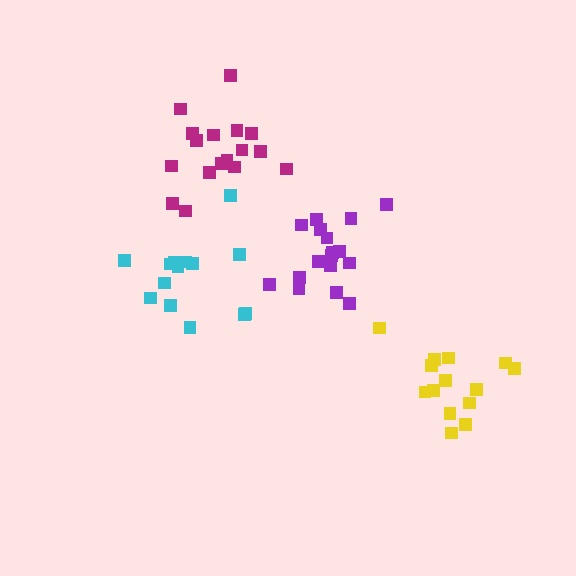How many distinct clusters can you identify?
There are 4 distinct clusters.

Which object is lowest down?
The yellow cluster is bottommost.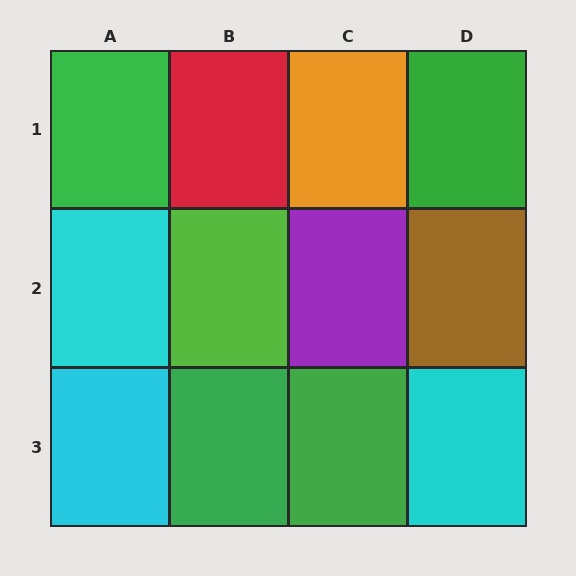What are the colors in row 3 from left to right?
Cyan, green, green, cyan.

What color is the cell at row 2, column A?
Cyan.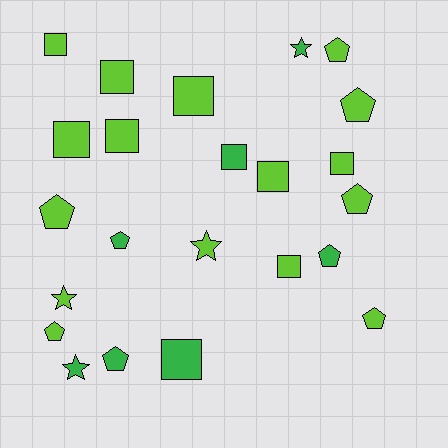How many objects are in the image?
There are 23 objects.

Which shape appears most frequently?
Square, with 10 objects.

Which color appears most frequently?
Lime, with 16 objects.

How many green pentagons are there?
There are 3 green pentagons.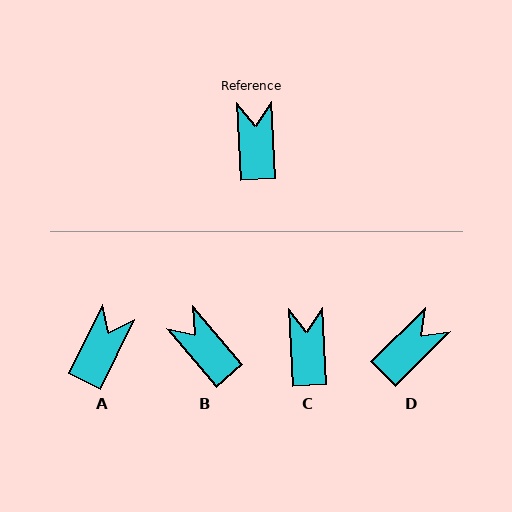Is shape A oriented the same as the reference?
No, it is off by about 29 degrees.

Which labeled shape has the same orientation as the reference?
C.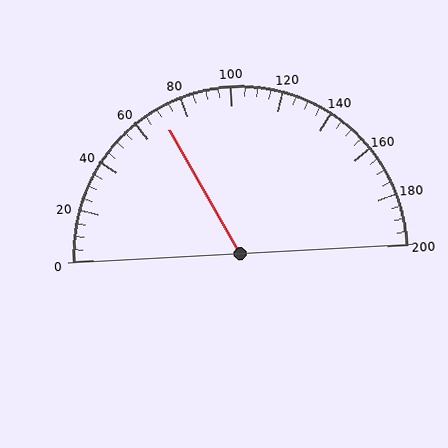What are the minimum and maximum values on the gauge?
The gauge ranges from 0 to 200.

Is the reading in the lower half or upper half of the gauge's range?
The reading is in the lower half of the range (0 to 200).